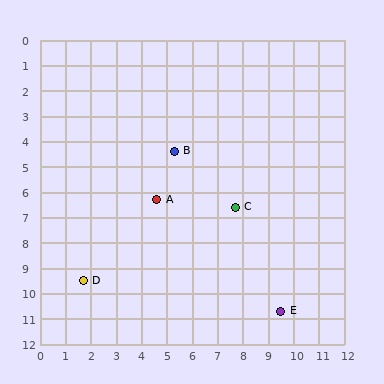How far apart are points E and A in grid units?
Points E and A are about 6.6 grid units apart.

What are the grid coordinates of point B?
Point B is at approximately (5.3, 4.4).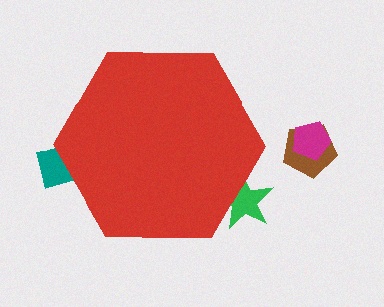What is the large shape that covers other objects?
A red hexagon.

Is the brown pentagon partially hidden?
No, the brown pentagon is fully visible.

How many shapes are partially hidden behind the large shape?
2 shapes are partially hidden.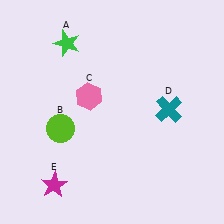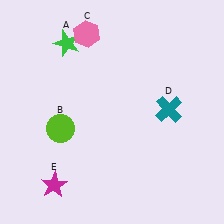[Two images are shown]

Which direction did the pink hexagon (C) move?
The pink hexagon (C) moved up.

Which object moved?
The pink hexagon (C) moved up.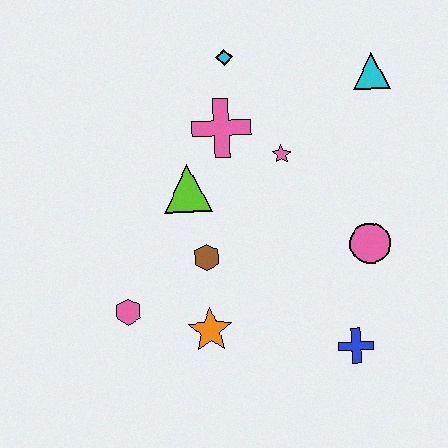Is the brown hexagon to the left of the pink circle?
Yes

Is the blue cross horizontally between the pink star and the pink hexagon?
No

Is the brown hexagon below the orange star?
No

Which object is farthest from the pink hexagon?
The cyan triangle is farthest from the pink hexagon.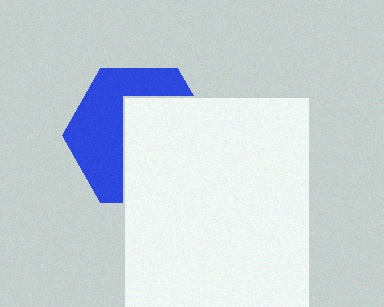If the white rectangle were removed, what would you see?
You would see the complete blue hexagon.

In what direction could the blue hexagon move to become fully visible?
The blue hexagon could move toward the upper-left. That would shift it out from behind the white rectangle entirely.